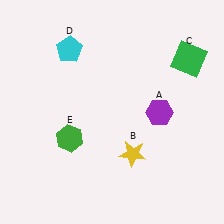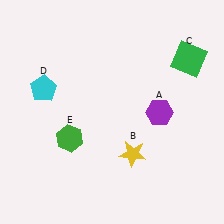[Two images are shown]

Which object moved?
The cyan pentagon (D) moved down.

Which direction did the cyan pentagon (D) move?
The cyan pentagon (D) moved down.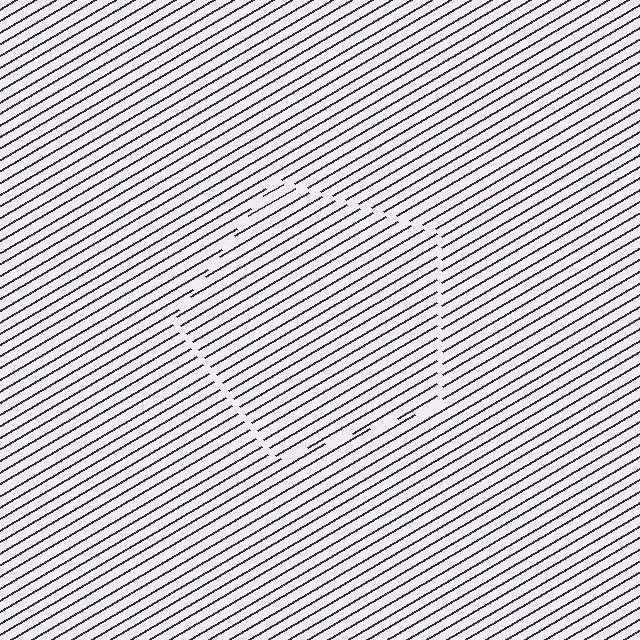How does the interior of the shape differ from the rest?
The interior of the shape contains the same grating, shifted by half a period — the contour is defined by the phase discontinuity where line-ends from the inner and outer gratings abut.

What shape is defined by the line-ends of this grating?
An illusory pentagon. The interior of the shape contains the same grating, shifted by half a period — the contour is defined by the phase discontinuity where line-ends from the inner and outer gratings abut.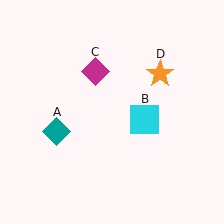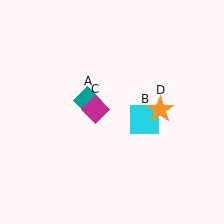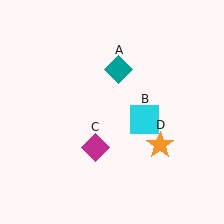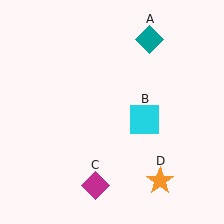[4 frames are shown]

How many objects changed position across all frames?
3 objects changed position: teal diamond (object A), magenta diamond (object C), orange star (object D).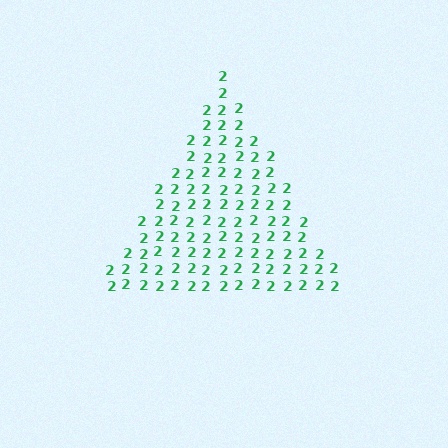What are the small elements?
The small elements are digit 2's.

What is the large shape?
The large shape is a triangle.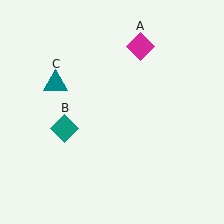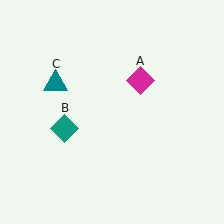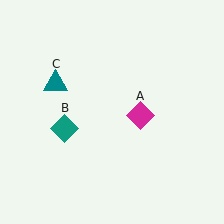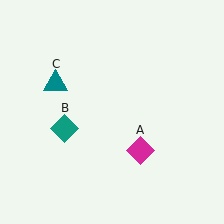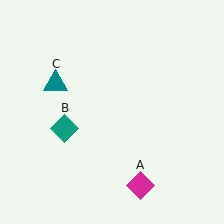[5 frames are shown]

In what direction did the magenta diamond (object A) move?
The magenta diamond (object A) moved down.